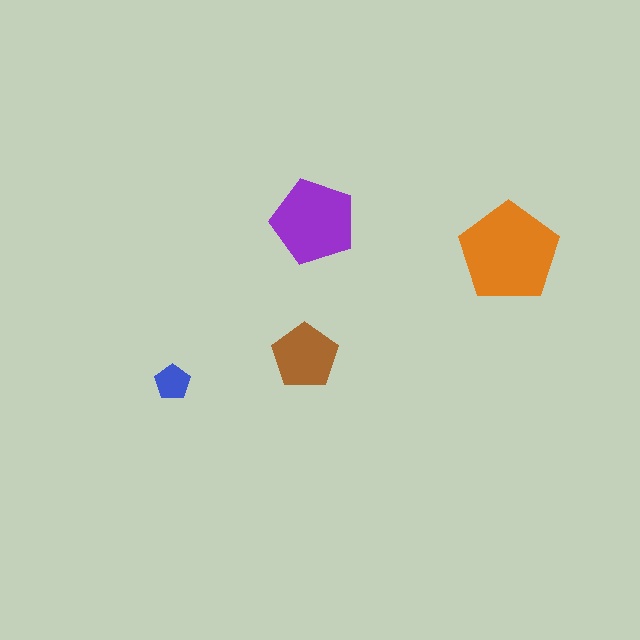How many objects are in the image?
There are 4 objects in the image.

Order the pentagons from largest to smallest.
the orange one, the purple one, the brown one, the blue one.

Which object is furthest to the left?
The blue pentagon is leftmost.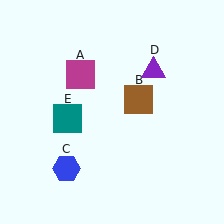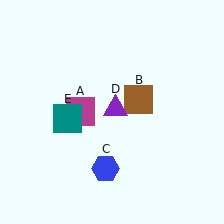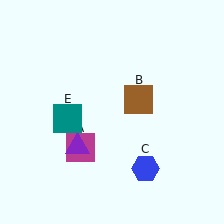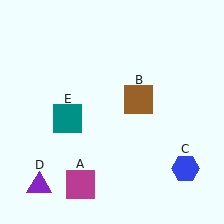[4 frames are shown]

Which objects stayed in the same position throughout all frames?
Brown square (object B) and teal square (object E) remained stationary.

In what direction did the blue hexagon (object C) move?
The blue hexagon (object C) moved right.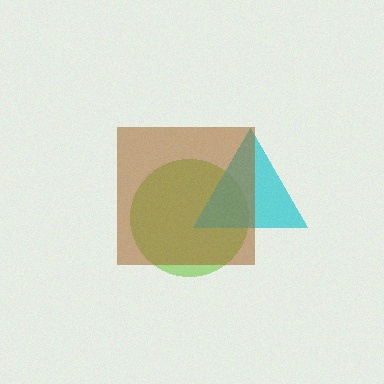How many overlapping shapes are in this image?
There are 3 overlapping shapes in the image.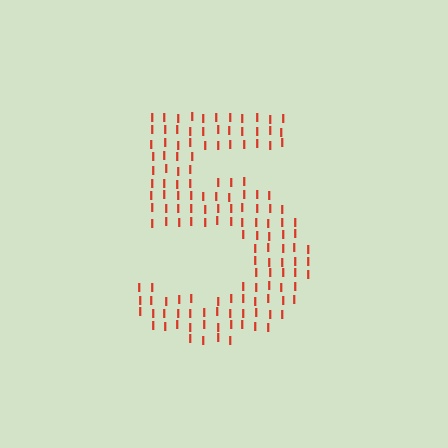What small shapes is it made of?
It is made of small letter I's.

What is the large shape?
The large shape is the digit 5.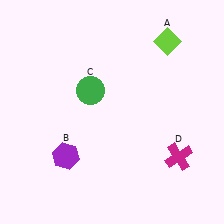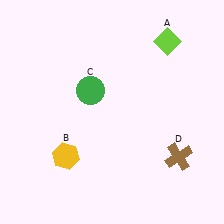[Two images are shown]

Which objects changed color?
B changed from purple to yellow. D changed from magenta to brown.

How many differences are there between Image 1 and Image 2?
There are 2 differences between the two images.